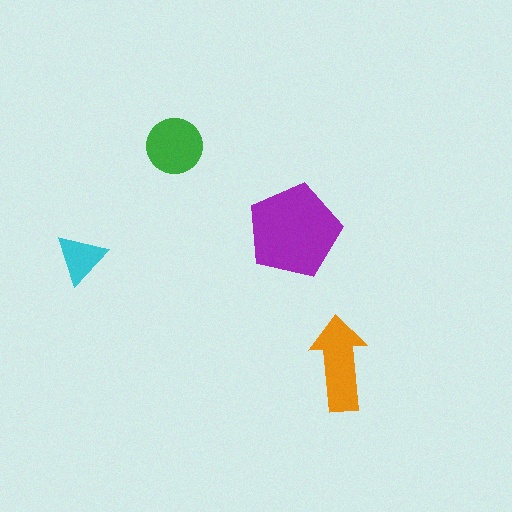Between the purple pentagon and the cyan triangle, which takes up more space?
The purple pentagon.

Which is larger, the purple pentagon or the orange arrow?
The purple pentagon.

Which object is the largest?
The purple pentagon.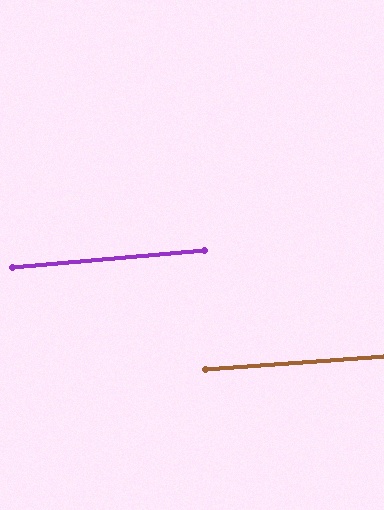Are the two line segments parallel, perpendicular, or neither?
Parallel — their directions differ by only 0.8°.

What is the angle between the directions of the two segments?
Approximately 1 degree.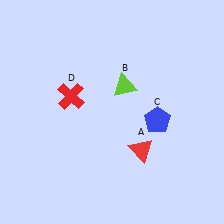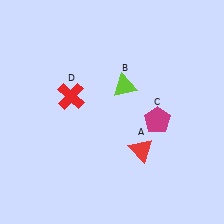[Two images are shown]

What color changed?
The pentagon (C) changed from blue in Image 1 to magenta in Image 2.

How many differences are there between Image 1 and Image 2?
There is 1 difference between the two images.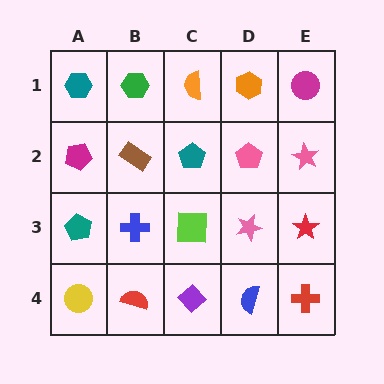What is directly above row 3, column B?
A brown rectangle.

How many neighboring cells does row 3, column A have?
3.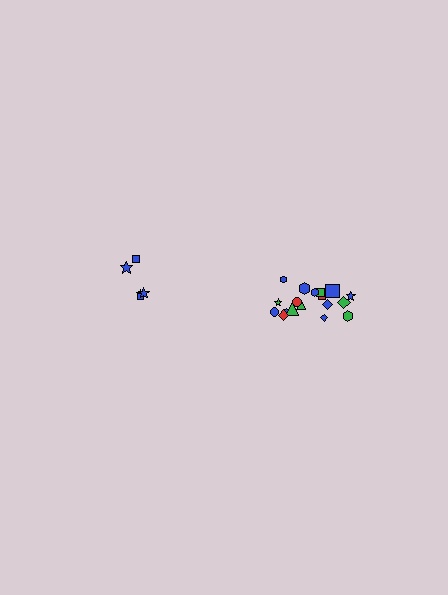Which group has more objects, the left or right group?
The right group.